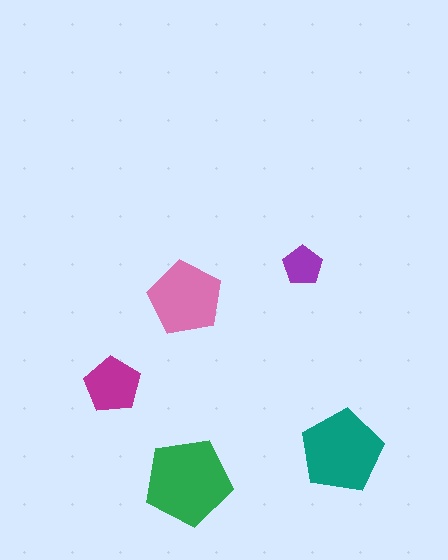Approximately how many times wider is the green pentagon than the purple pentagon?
About 2 times wider.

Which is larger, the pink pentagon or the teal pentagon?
The teal one.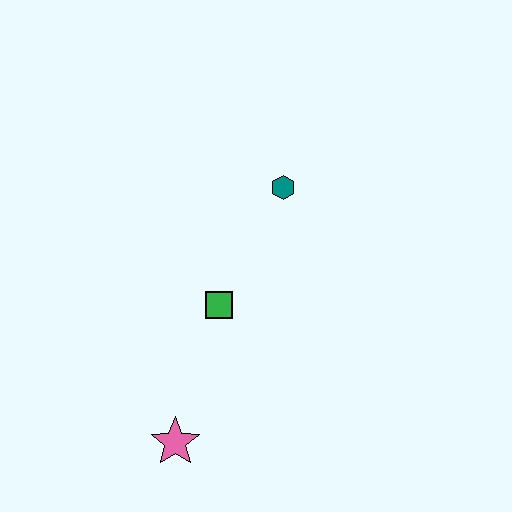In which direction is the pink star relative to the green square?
The pink star is below the green square.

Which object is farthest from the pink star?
The teal hexagon is farthest from the pink star.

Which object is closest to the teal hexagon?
The green square is closest to the teal hexagon.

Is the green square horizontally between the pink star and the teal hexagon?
Yes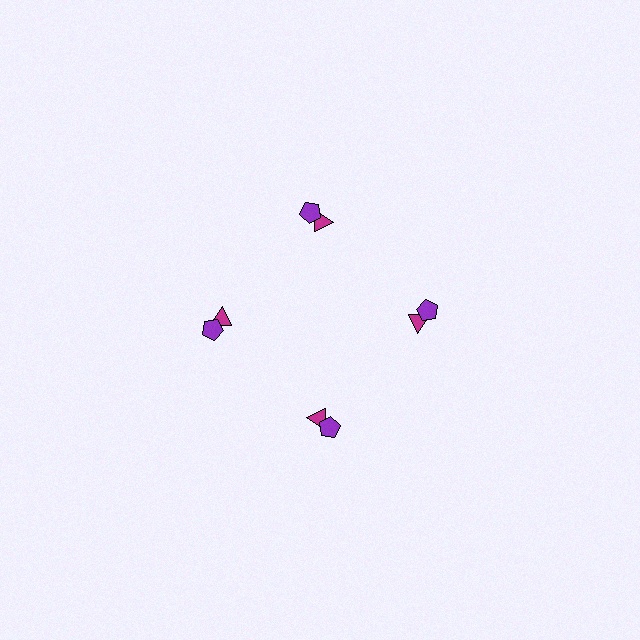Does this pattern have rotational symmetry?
Yes, this pattern has 4-fold rotational symmetry. It looks the same after rotating 90 degrees around the center.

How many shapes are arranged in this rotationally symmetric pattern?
There are 8 shapes, arranged in 4 groups of 2.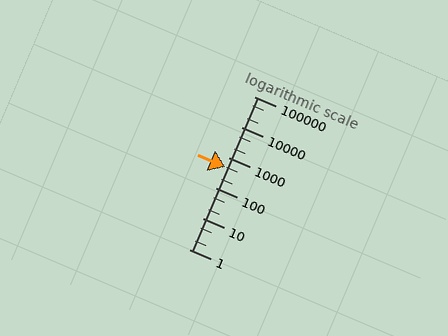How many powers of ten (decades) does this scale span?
The scale spans 5 decades, from 1 to 100000.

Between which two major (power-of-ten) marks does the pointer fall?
The pointer is between 100 and 1000.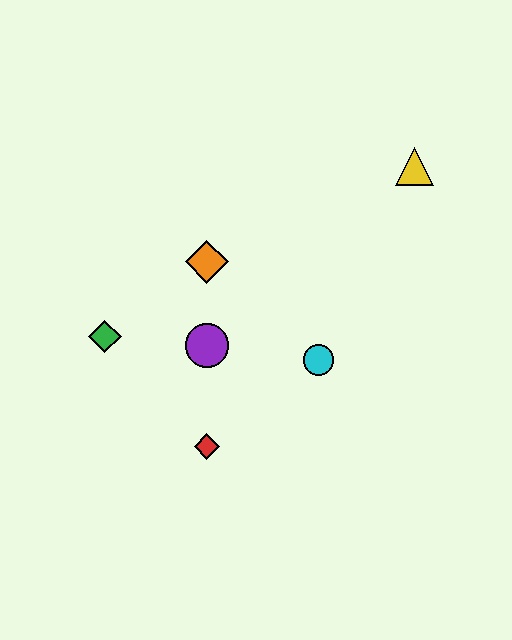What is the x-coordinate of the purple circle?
The purple circle is at x≈207.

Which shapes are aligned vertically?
The red diamond, the blue circle, the purple circle, the orange diamond are aligned vertically.